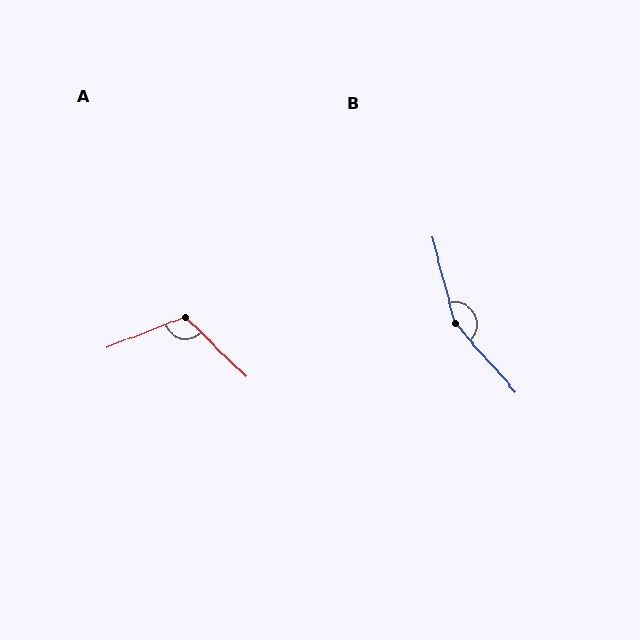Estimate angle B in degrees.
Approximately 153 degrees.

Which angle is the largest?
B, at approximately 153 degrees.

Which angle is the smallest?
A, at approximately 114 degrees.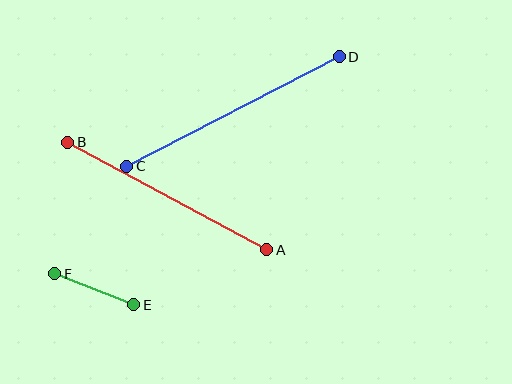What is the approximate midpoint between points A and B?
The midpoint is at approximately (167, 196) pixels.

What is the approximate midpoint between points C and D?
The midpoint is at approximately (233, 111) pixels.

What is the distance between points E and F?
The distance is approximately 85 pixels.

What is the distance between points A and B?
The distance is approximately 226 pixels.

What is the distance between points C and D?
The distance is approximately 239 pixels.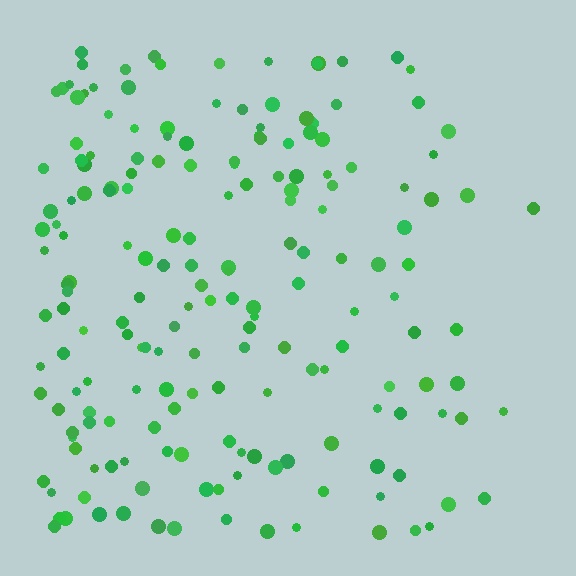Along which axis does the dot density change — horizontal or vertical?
Horizontal.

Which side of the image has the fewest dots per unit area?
The right.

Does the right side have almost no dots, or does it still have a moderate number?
Still a moderate number, just noticeably fewer than the left.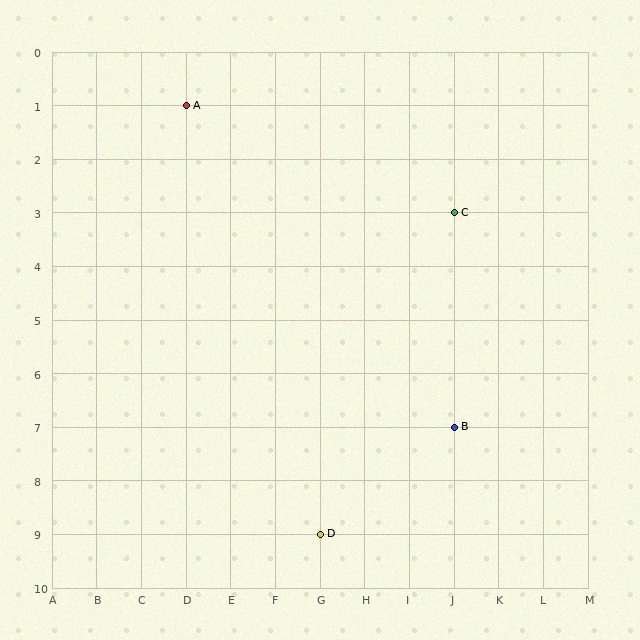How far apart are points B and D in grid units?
Points B and D are 3 columns and 2 rows apart (about 3.6 grid units diagonally).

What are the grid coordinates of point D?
Point D is at grid coordinates (G, 9).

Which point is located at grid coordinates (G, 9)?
Point D is at (G, 9).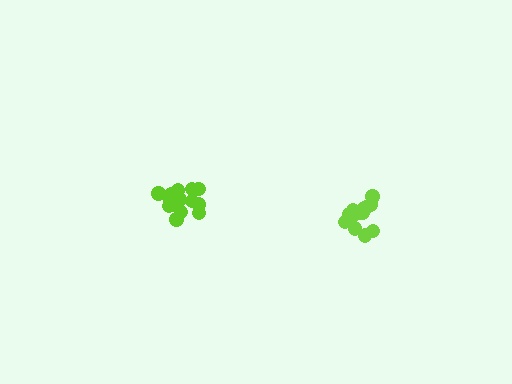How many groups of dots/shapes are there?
There are 2 groups.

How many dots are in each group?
Group 1: 14 dots, Group 2: 14 dots (28 total).